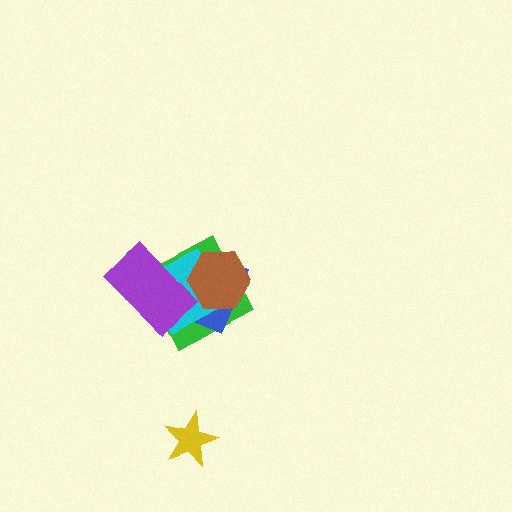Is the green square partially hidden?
Yes, it is partially covered by another shape.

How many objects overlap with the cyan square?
4 objects overlap with the cyan square.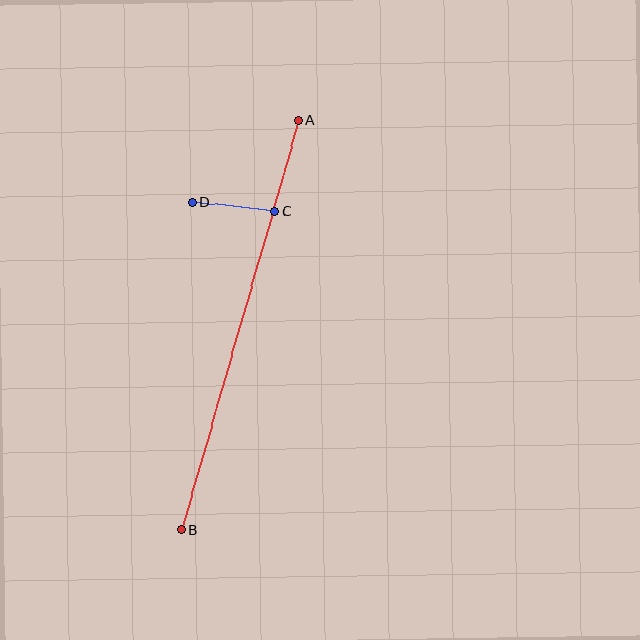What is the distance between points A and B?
The distance is approximately 426 pixels.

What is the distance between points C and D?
The distance is approximately 83 pixels.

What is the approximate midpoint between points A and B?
The midpoint is at approximately (240, 325) pixels.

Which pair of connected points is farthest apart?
Points A and B are farthest apart.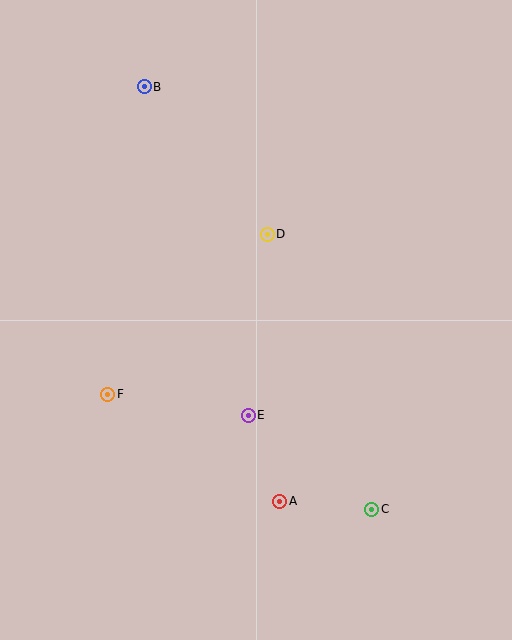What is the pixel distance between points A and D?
The distance between A and D is 267 pixels.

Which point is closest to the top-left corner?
Point B is closest to the top-left corner.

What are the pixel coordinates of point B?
Point B is at (144, 87).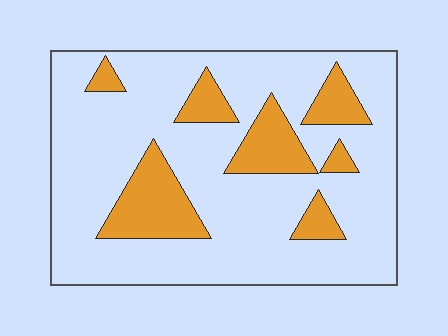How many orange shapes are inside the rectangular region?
7.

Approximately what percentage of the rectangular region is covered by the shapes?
Approximately 20%.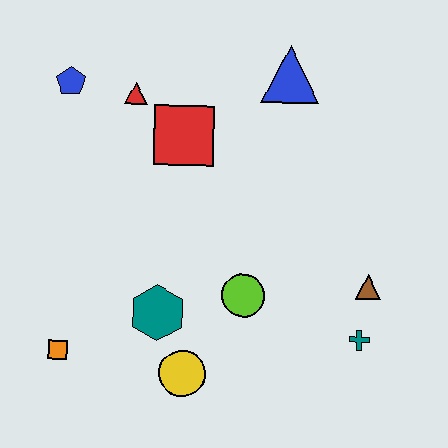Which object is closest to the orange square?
The teal hexagon is closest to the orange square.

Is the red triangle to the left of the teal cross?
Yes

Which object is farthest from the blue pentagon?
The teal cross is farthest from the blue pentagon.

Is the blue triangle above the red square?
Yes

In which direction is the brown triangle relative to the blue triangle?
The brown triangle is below the blue triangle.